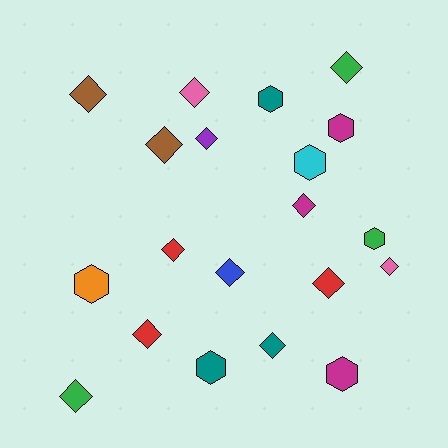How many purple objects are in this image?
There is 1 purple object.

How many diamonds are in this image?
There are 13 diamonds.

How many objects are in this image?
There are 20 objects.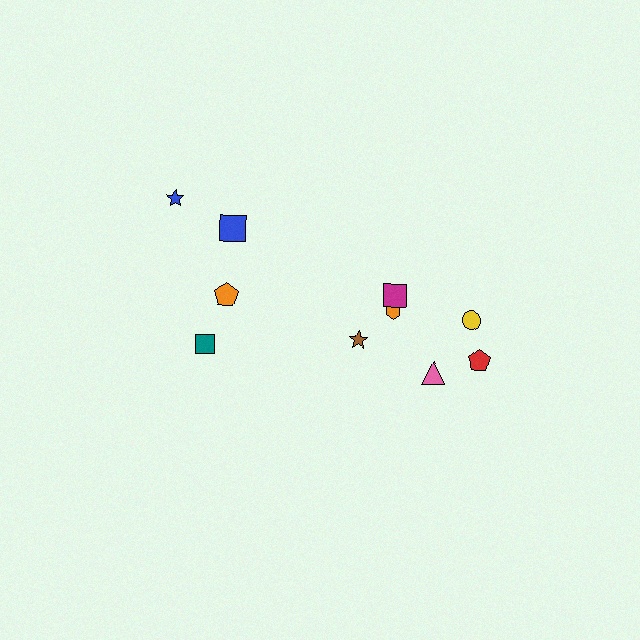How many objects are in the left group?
There are 4 objects.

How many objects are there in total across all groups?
There are 10 objects.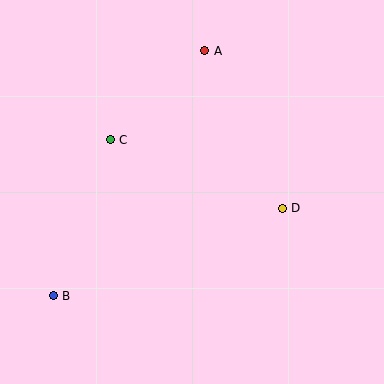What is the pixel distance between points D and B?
The distance between D and B is 245 pixels.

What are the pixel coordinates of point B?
Point B is at (53, 296).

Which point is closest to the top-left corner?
Point C is closest to the top-left corner.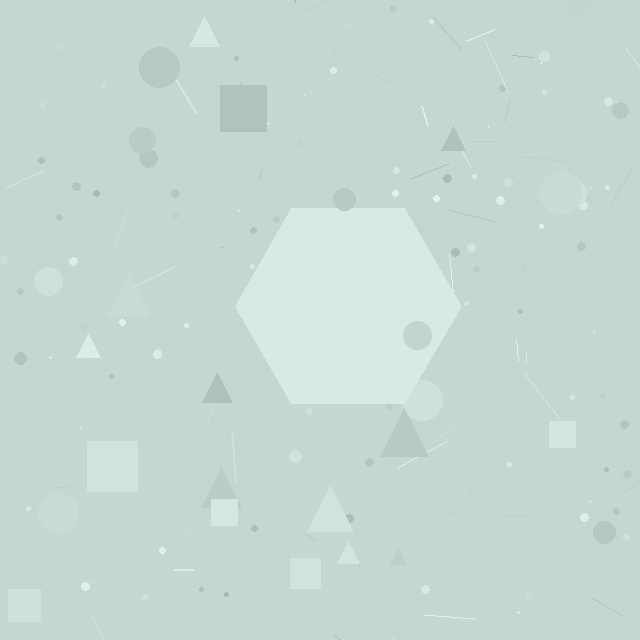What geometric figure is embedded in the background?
A hexagon is embedded in the background.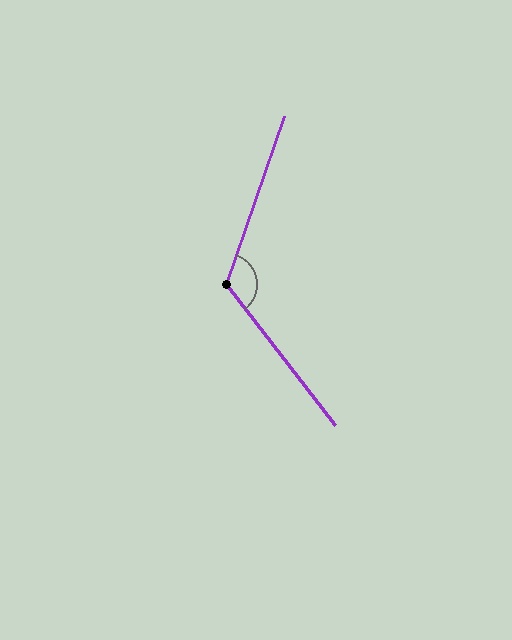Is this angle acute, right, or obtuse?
It is obtuse.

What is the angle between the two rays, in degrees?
Approximately 124 degrees.